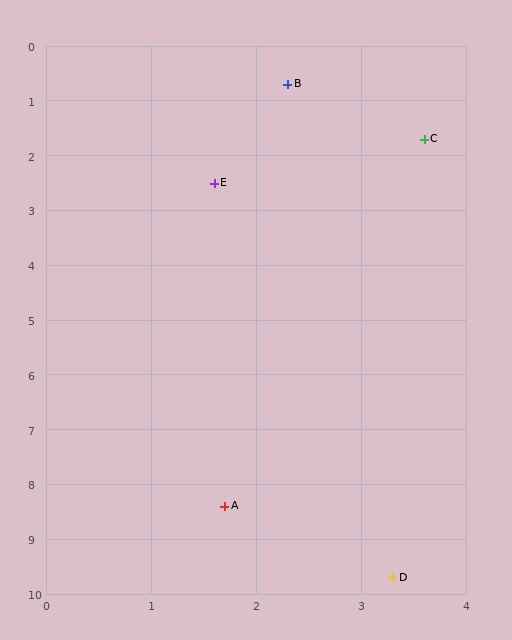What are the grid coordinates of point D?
Point D is at approximately (3.3, 9.7).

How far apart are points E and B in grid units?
Points E and B are about 1.9 grid units apart.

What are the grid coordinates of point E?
Point E is at approximately (1.6, 2.5).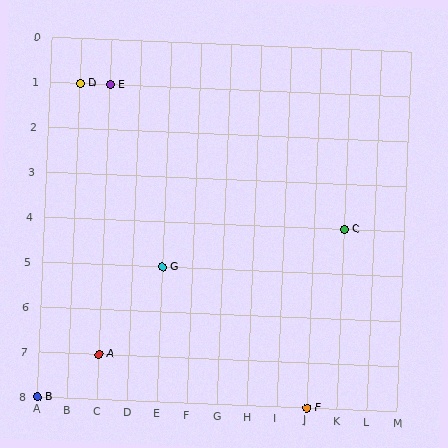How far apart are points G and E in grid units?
Points G and E are 2 columns and 4 rows apart (about 4.5 grid units diagonally).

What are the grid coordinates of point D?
Point D is at grid coordinates (B, 1).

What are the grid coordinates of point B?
Point B is at grid coordinates (A, 8).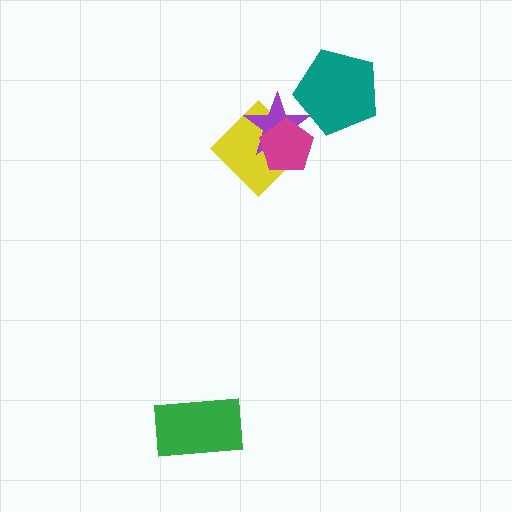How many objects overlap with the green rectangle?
0 objects overlap with the green rectangle.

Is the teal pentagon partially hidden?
No, no other shape covers it.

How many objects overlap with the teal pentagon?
1 object overlaps with the teal pentagon.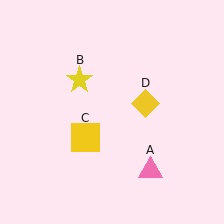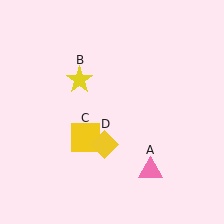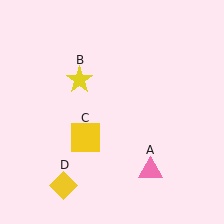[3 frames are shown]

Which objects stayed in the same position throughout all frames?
Pink triangle (object A) and yellow star (object B) and yellow square (object C) remained stationary.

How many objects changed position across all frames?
1 object changed position: yellow diamond (object D).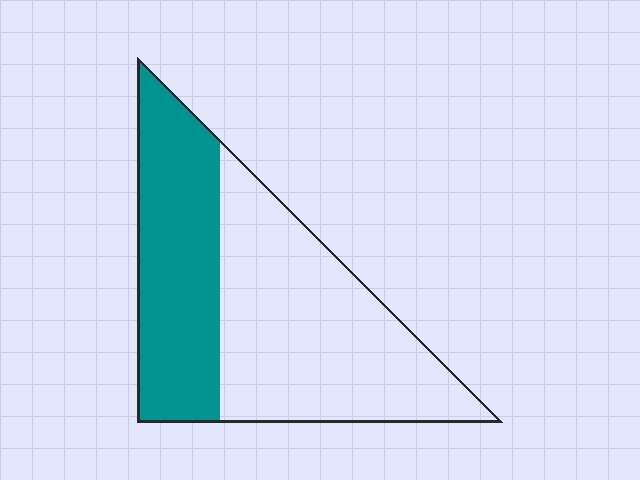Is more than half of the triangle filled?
No.